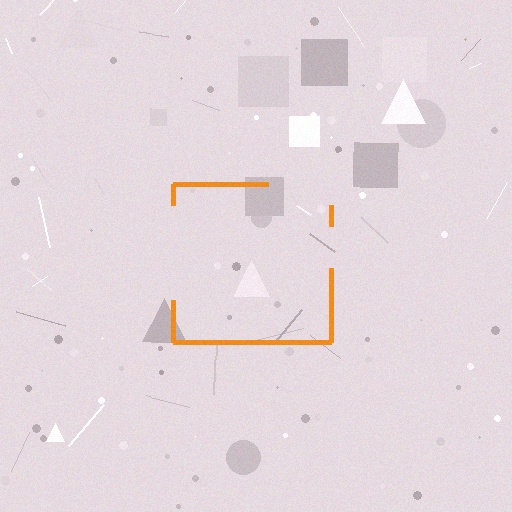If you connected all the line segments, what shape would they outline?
They would outline a square.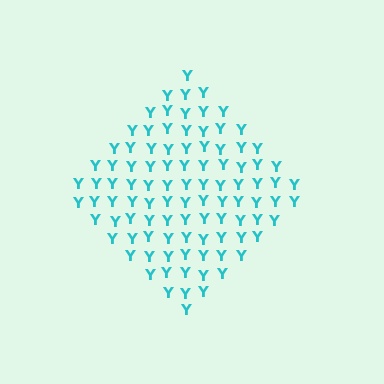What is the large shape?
The large shape is a diamond.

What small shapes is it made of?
It is made of small letter Y's.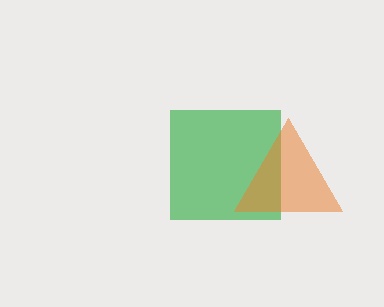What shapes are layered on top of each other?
The layered shapes are: a green square, an orange triangle.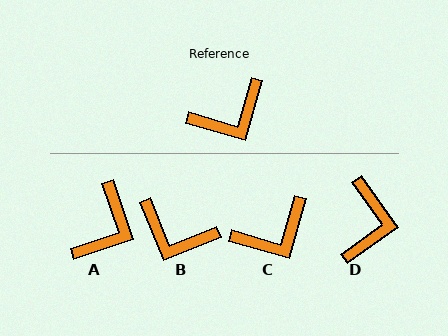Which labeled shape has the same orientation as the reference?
C.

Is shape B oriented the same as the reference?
No, it is off by about 52 degrees.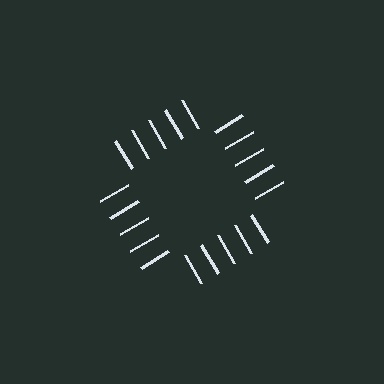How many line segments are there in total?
20 — 5 along each of the 4 edges.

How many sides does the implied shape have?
4 sides — the line-ends trace a square.